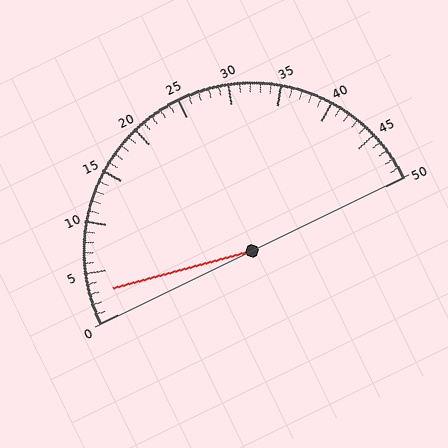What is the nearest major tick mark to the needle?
The nearest major tick mark is 5.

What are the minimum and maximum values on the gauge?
The gauge ranges from 0 to 50.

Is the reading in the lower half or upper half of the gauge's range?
The reading is in the lower half of the range (0 to 50).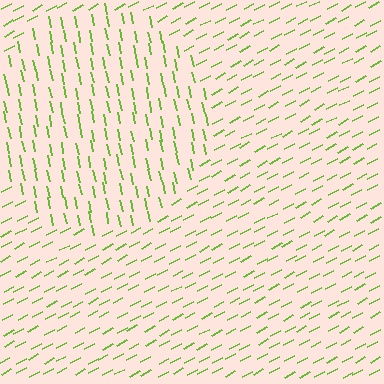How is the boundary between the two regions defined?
The boundary is defined purely by a change in line orientation (approximately 74 degrees difference). All lines are the same color and thickness.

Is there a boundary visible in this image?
Yes, there is a texture boundary formed by a change in line orientation.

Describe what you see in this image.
The image is filled with small lime line segments. A circle region in the image has lines oriented differently from the surrounding lines, creating a visible texture boundary.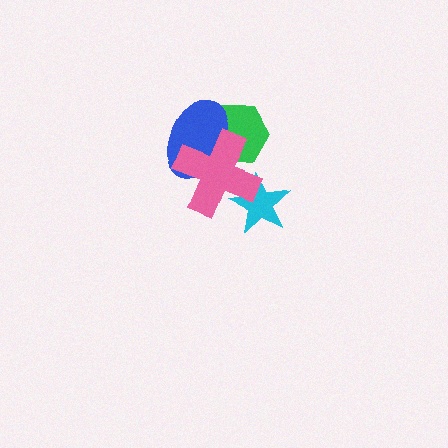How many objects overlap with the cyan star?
1 object overlaps with the cyan star.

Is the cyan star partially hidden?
Yes, it is partially covered by another shape.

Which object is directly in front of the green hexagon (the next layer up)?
The blue ellipse is directly in front of the green hexagon.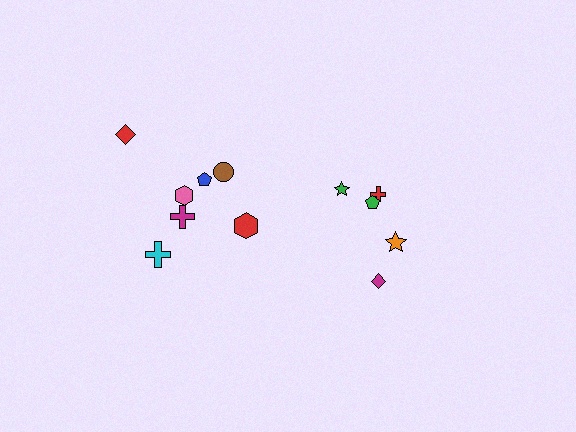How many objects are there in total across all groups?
There are 12 objects.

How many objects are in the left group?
There are 7 objects.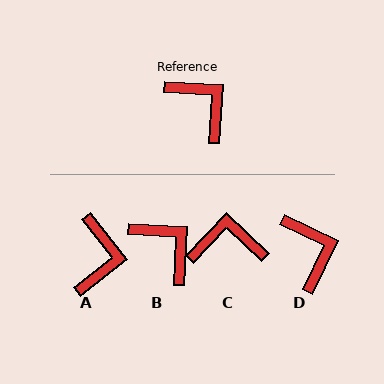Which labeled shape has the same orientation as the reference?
B.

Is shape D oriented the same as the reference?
No, it is off by about 22 degrees.